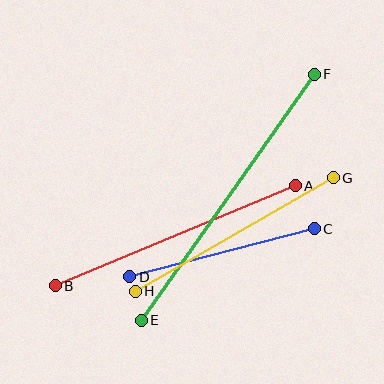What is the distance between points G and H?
The distance is approximately 228 pixels.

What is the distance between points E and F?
The distance is approximately 301 pixels.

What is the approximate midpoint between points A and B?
The midpoint is at approximately (175, 236) pixels.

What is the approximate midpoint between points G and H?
The midpoint is at approximately (234, 234) pixels.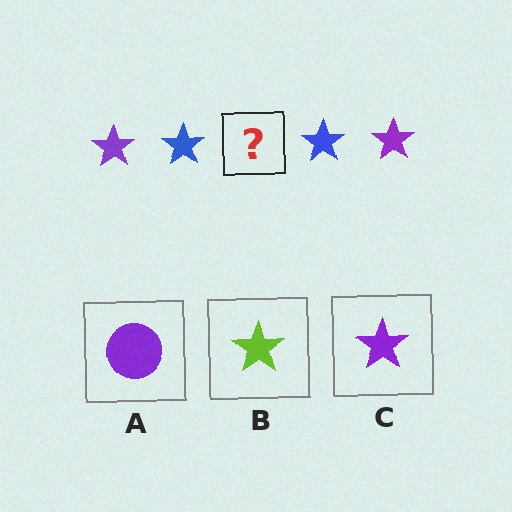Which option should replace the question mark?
Option C.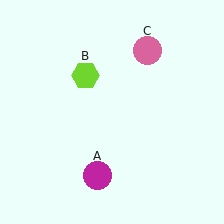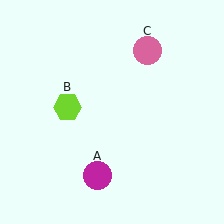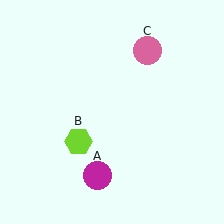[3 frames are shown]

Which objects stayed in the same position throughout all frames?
Magenta circle (object A) and pink circle (object C) remained stationary.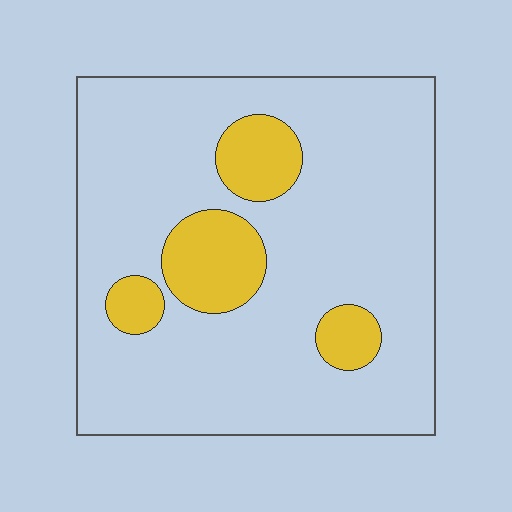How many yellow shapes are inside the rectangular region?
4.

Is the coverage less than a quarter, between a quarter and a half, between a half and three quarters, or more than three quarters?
Less than a quarter.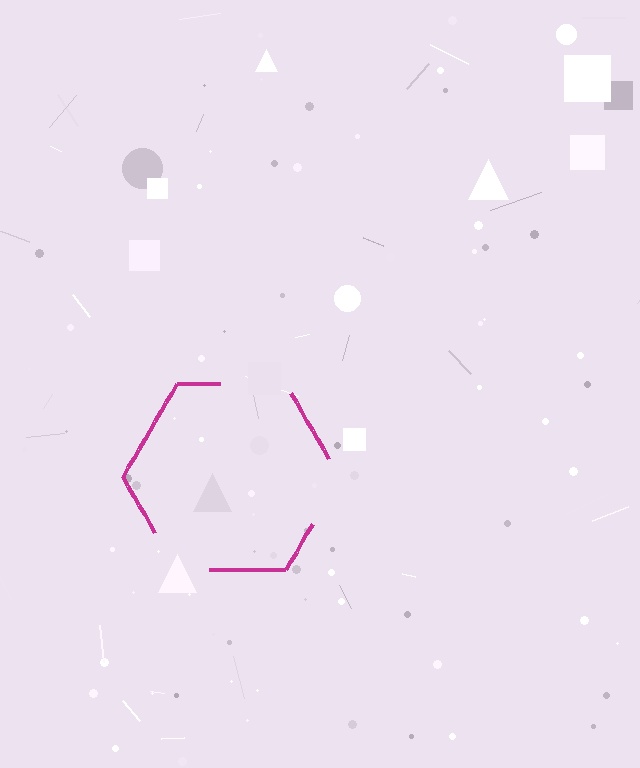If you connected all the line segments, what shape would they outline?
They would outline a hexagon.